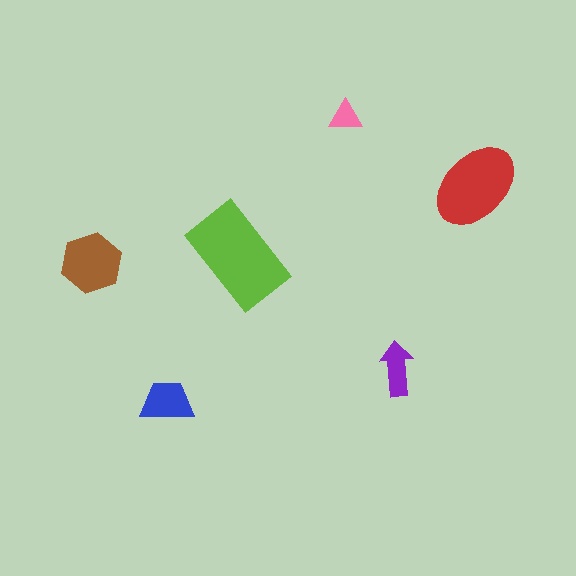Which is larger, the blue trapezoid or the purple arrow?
The blue trapezoid.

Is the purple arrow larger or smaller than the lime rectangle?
Smaller.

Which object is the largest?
The lime rectangle.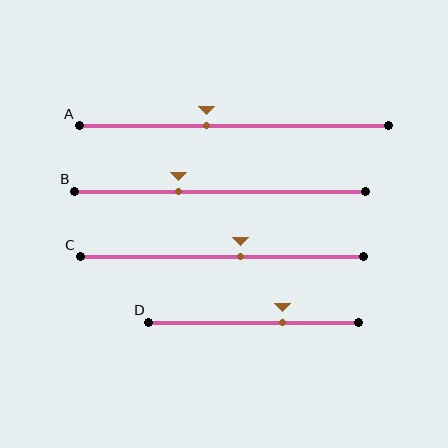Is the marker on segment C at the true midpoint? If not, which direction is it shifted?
No, the marker on segment C is shifted to the right by about 7% of the segment length.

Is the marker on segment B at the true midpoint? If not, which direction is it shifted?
No, the marker on segment B is shifted to the left by about 14% of the segment length.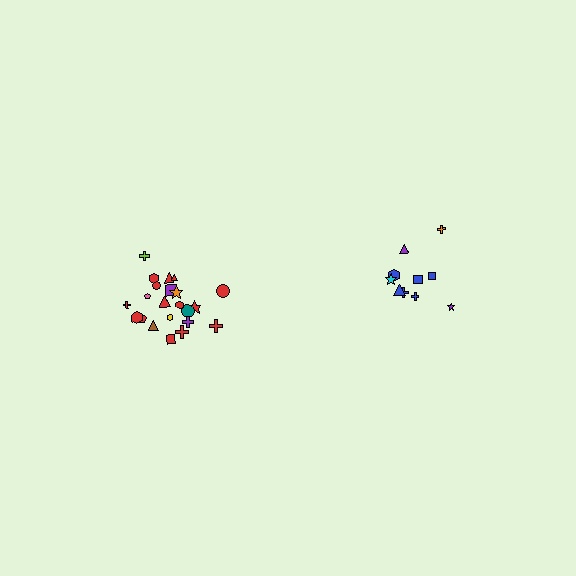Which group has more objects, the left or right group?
The left group.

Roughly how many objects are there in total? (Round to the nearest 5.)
Roughly 30 objects in total.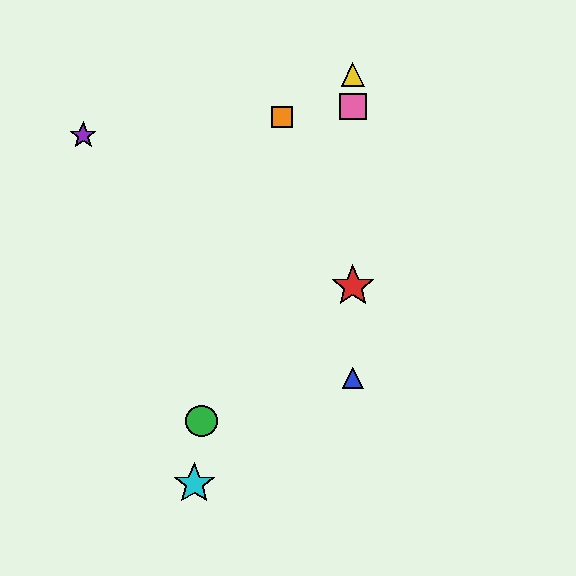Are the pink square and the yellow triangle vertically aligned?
Yes, both are at x≈353.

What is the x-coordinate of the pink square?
The pink square is at x≈353.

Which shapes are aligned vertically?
The red star, the blue triangle, the yellow triangle, the pink square are aligned vertically.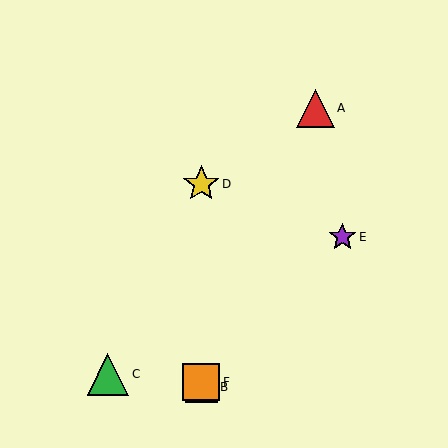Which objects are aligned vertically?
Objects B, D, F are aligned vertically.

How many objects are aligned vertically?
3 objects (B, D, F) are aligned vertically.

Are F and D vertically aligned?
Yes, both are at x≈201.